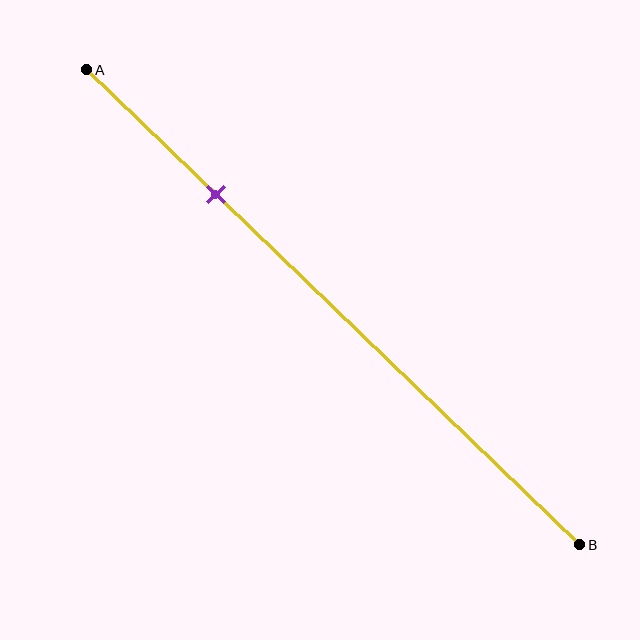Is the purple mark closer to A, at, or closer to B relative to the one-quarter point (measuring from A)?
The purple mark is approximately at the one-quarter point of segment AB.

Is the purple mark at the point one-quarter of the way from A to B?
Yes, the mark is approximately at the one-quarter point.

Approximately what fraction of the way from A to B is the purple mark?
The purple mark is approximately 25% of the way from A to B.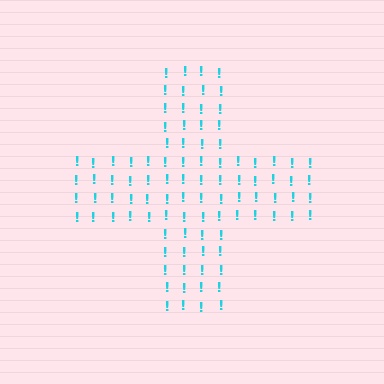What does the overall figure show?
The overall figure shows a cross.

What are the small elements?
The small elements are exclamation marks.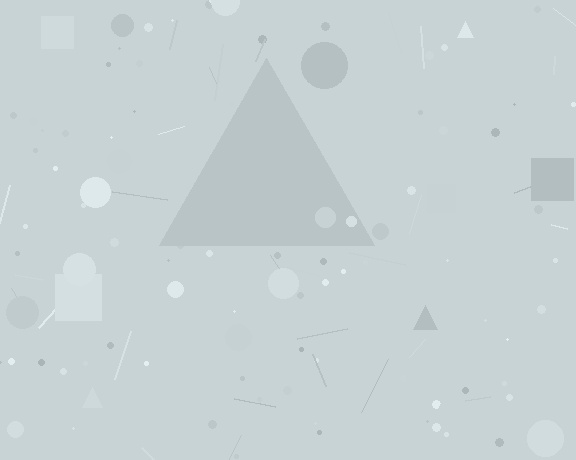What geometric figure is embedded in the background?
A triangle is embedded in the background.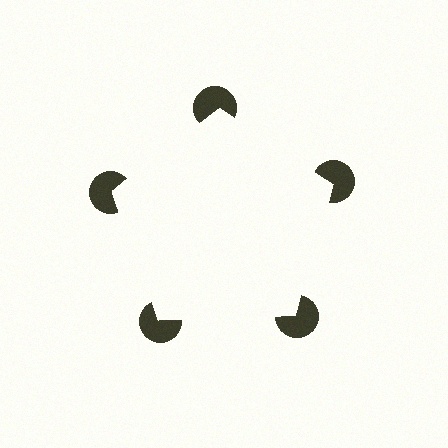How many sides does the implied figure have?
5 sides.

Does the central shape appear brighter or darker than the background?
It typically appears slightly brighter than the background, even though no actual brightness change is drawn.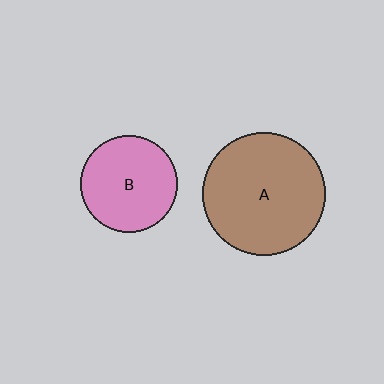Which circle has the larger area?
Circle A (brown).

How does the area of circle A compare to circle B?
Approximately 1.6 times.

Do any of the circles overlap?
No, none of the circles overlap.